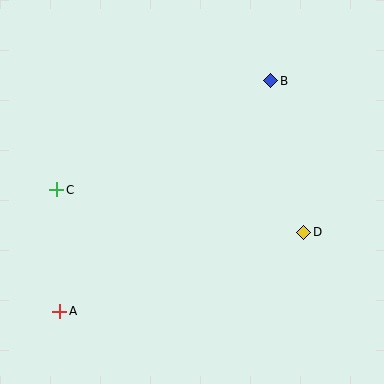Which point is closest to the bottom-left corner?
Point A is closest to the bottom-left corner.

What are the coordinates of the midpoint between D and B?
The midpoint between D and B is at (287, 157).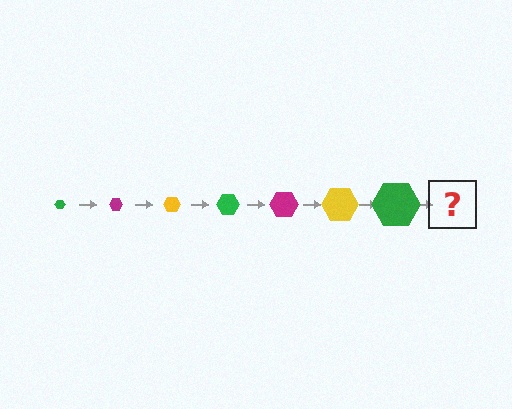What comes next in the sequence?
The next element should be a magenta hexagon, larger than the previous one.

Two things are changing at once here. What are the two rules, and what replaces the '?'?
The two rules are that the hexagon grows larger each step and the color cycles through green, magenta, and yellow. The '?' should be a magenta hexagon, larger than the previous one.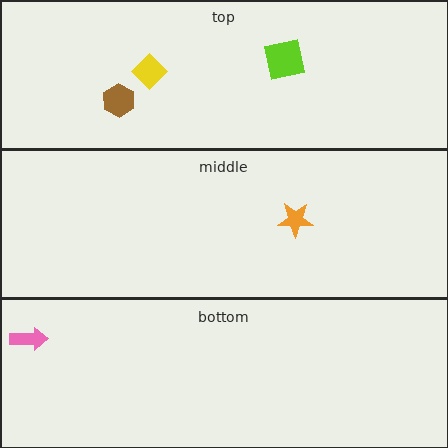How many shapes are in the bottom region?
1.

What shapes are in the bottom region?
The pink arrow.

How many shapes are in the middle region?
1.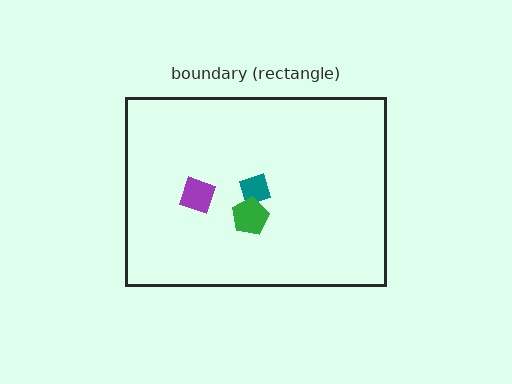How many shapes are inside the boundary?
3 inside, 0 outside.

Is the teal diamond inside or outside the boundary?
Inside.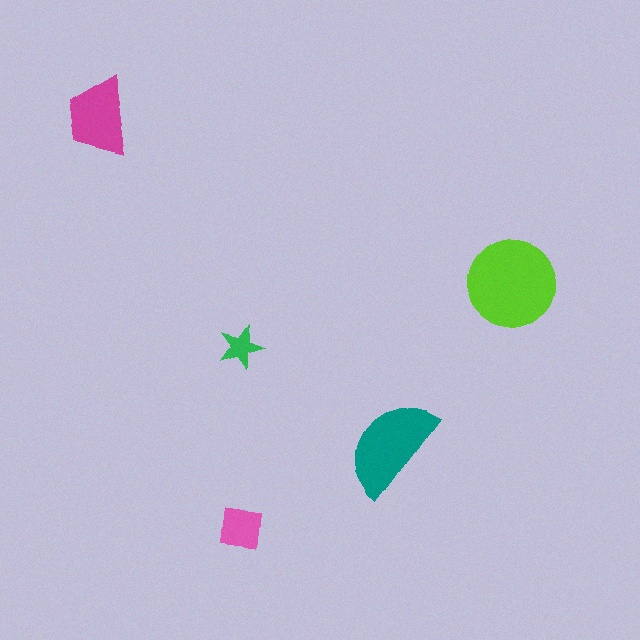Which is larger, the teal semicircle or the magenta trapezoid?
The teal semicircle.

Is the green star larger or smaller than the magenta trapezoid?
Smaller.